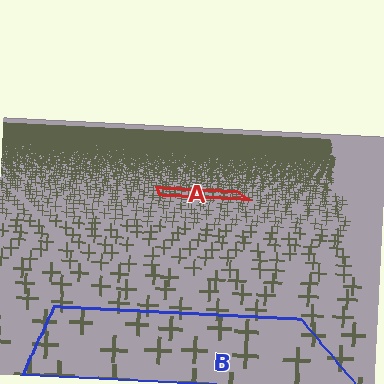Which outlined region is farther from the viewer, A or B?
Region A is farther from the viewer — the texture elements inside it appear smaller and more densely packed.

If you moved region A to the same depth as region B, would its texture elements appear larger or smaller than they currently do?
They would appear larger. At a closer depth, the same texture elements are projected at a bigger on-screen size.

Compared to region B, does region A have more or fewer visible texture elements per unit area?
Region A has more texture elements per unit area — they are packed more densely because it is farther away.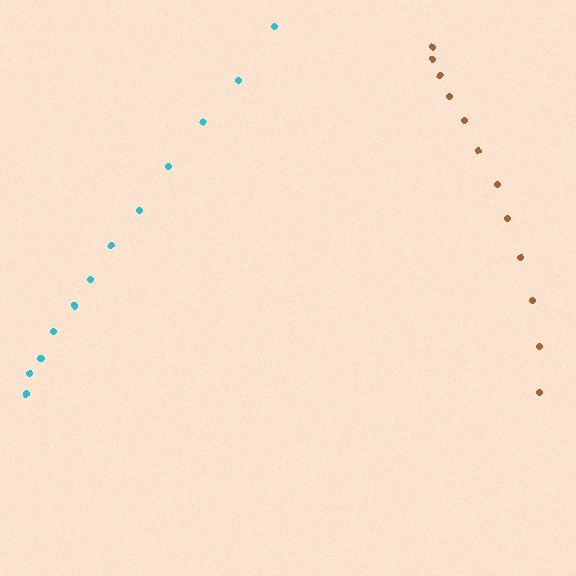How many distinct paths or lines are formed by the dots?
There are 2 distinct paths.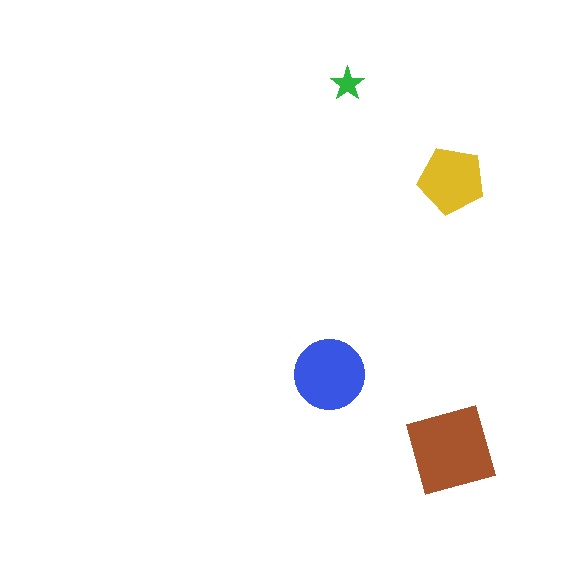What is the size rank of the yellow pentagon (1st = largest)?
3rd.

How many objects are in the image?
There are 4 objects in the image.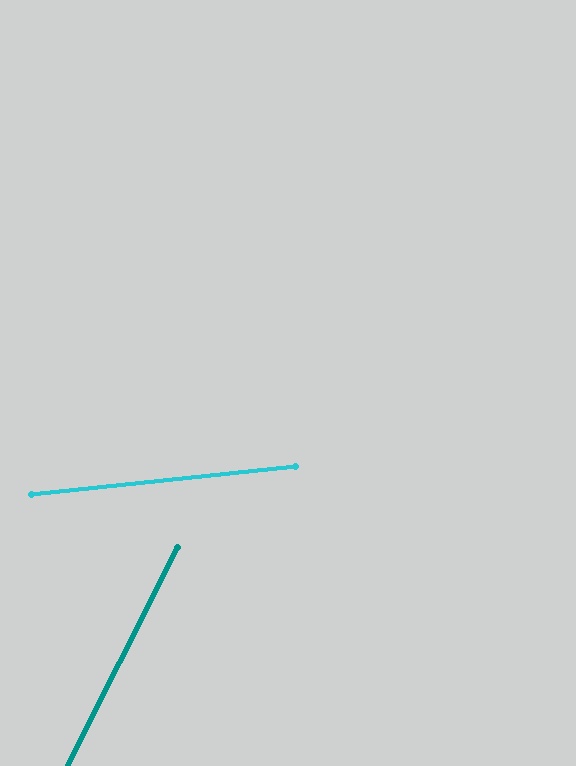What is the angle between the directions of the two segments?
Approximately 57 degrees.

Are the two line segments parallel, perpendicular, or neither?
Neither parallel nor perpendicular — they differ by about 57°.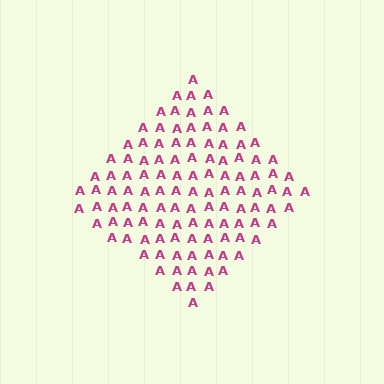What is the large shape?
The large shape is a diamond.